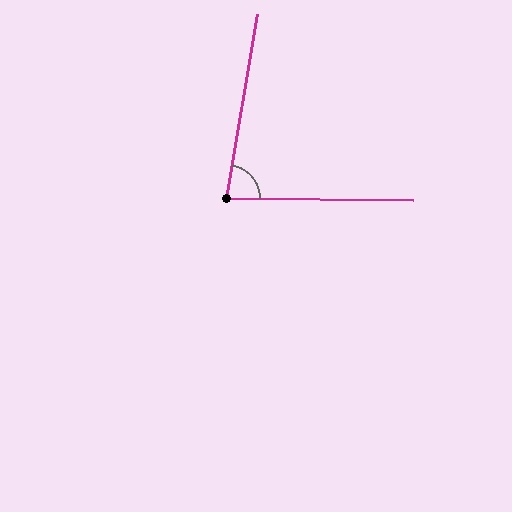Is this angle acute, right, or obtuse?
It is acute.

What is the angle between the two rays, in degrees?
Approximately 81 degrees.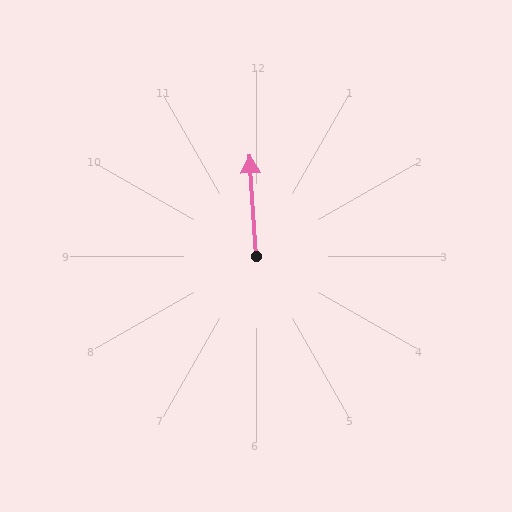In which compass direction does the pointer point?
North.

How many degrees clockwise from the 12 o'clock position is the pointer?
Approximately 356 degrees.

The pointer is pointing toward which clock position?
Roughly 12 o'clock.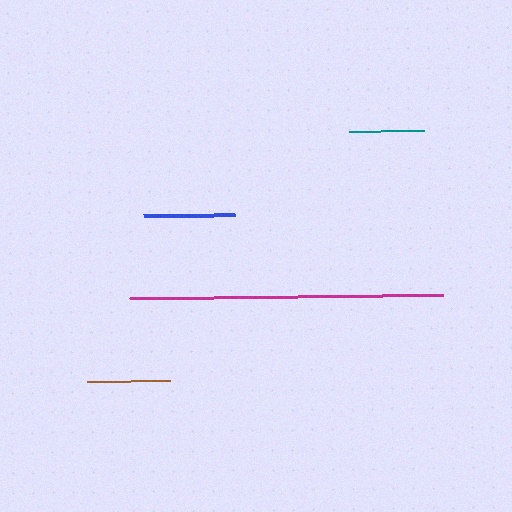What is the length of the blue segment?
The blue segment is approximately 92 pixels long.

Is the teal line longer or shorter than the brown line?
The brown line is longer than the teal line.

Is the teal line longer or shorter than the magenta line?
The magenta line is longer than the teal line.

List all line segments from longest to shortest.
From longest to shortest: magenta, blue, brown, teal.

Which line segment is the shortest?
The teal line is the shortest at approximately 75 pixels.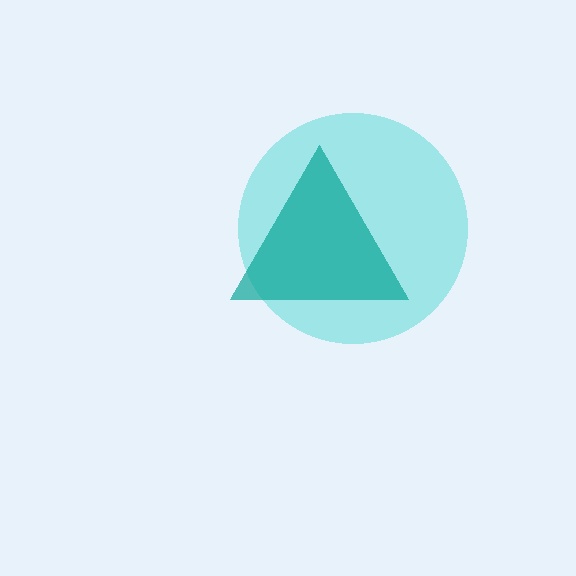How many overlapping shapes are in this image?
There are 2 overlapping shapes in the image.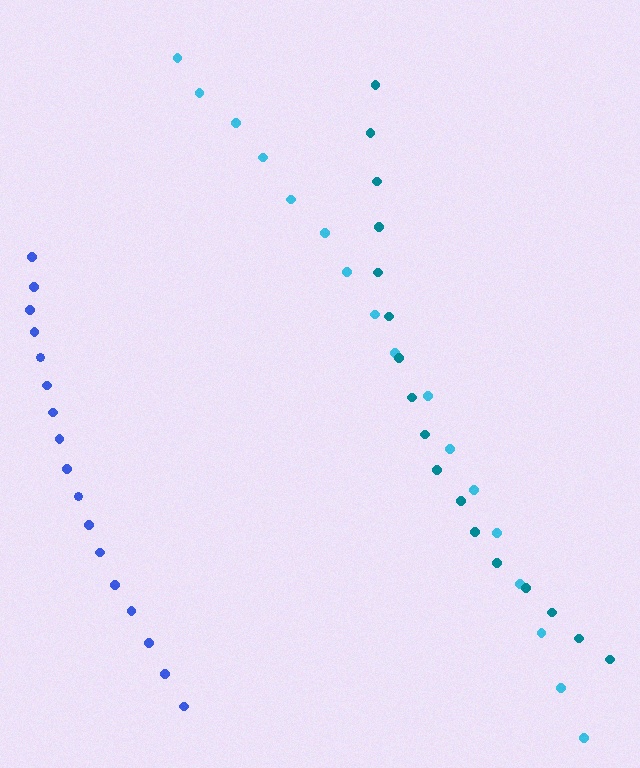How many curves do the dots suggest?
There are 3 distinct paths.